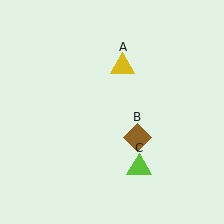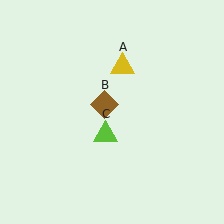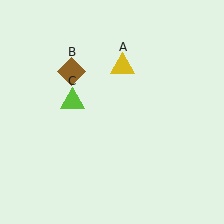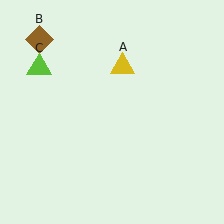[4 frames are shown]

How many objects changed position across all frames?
2 objects changed position: brown diamond (object B), lime triangle (object C).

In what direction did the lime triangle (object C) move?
The lime triangle (object C) moved up and to the left.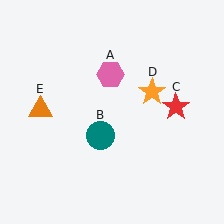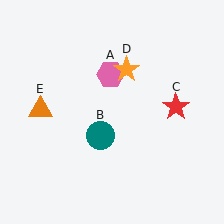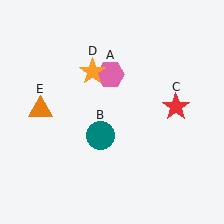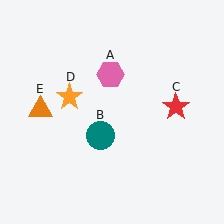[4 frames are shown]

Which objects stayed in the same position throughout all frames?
Pink hexagon (object A) and teal circle (object B) and red star (object C) and orange triangle (object E) remained stationary.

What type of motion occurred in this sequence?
The orange star (object D) rotated counterclockwise around the center of the scene.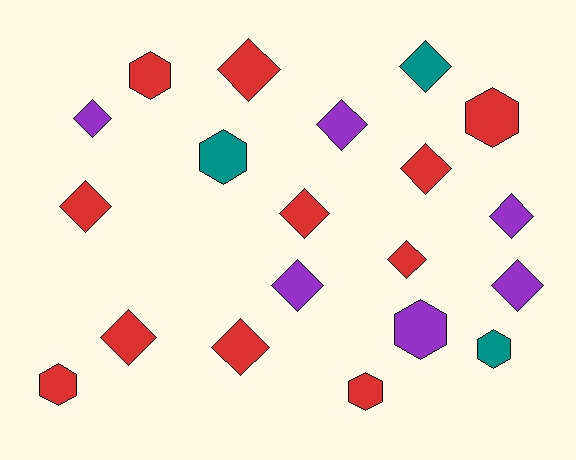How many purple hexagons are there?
There is 1 purple hexagon.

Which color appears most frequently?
Red, with 11 objects.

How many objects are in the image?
There are 20 objects.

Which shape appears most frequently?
Diamond, with 13 objects.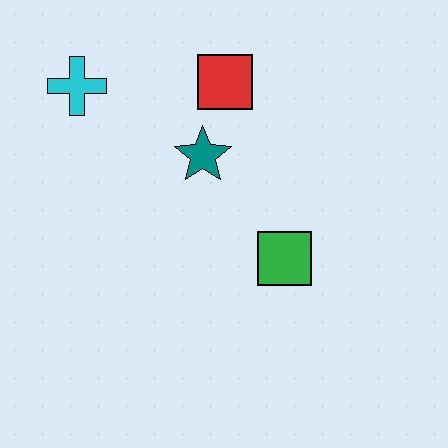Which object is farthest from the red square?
The green square is farthest from the red square.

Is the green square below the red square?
Yes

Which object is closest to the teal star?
The red square is closest to the teal star.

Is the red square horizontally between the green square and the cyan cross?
Yes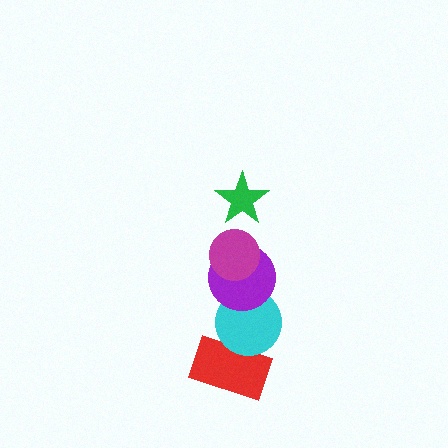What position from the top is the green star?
The green star is 1st from the top.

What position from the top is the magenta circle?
The magenta circle is 2nd from the top.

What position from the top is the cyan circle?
The cyan circle is 4th from the top.